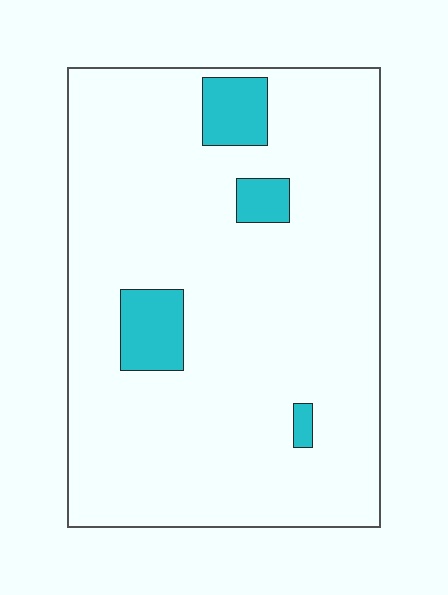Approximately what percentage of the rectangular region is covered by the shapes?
Approximately 10%.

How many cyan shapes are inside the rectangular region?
4.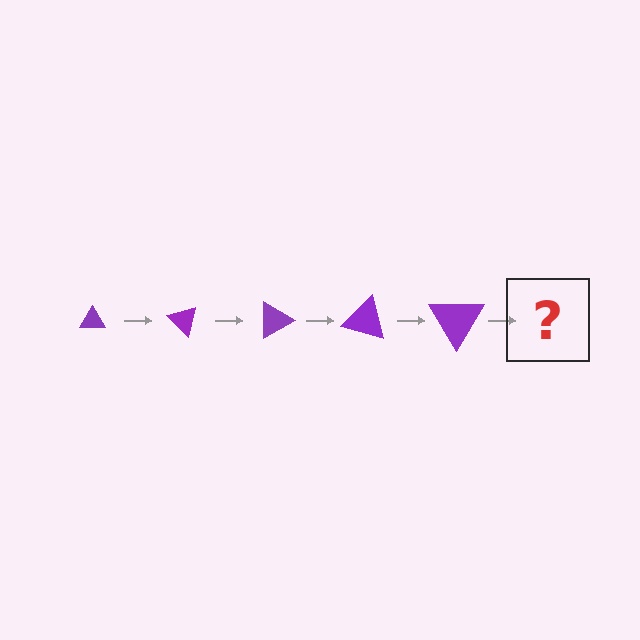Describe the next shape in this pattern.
It should be a triangle, larger than the previous one and rotated 225 degrees from the start.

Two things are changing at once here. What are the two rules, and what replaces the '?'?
The two rules are that the triangle grows larger each step and it rotates 45 degrees each step. The '?' should be a triangle, larger than the previous one and rotated 225 degrees from the start.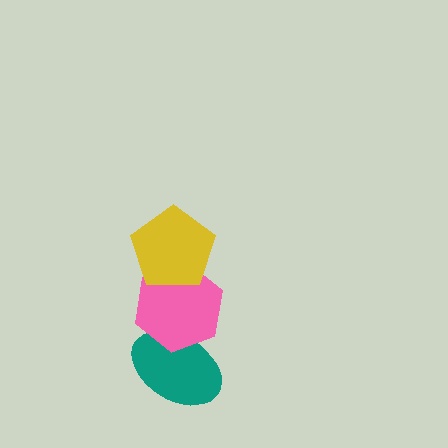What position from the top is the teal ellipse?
The teal ellipse is 3rd from the top.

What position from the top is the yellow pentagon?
The yellow pentagon is 1st from the top.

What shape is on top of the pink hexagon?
The yellow pentagon is on top of the pink hexagon.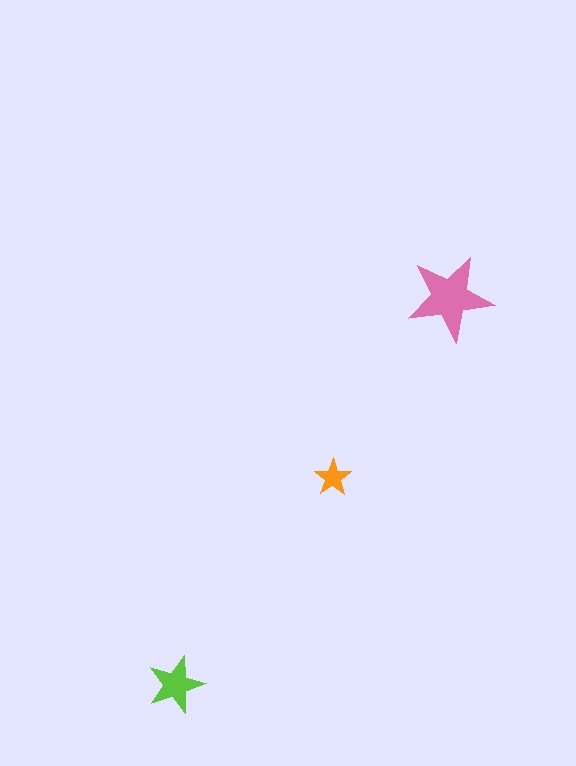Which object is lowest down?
The lime star is bottommost.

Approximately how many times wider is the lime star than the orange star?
About 1.5 times wider.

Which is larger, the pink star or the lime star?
The pink one.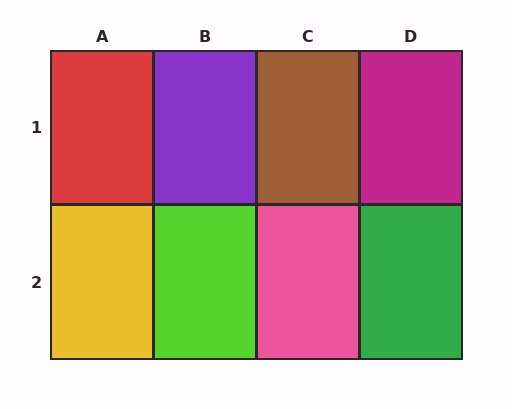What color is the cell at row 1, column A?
Red.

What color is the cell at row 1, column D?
Magenta.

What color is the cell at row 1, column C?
Brown.